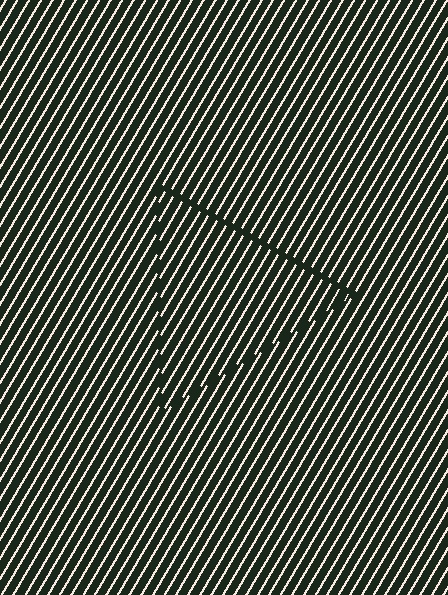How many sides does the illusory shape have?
3 sides — the line-ends trace a triangle.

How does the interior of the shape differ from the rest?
The interior of the shape contains the same grating, shifted by half a period — the contour is defined by the phase discontinuity where line-ends from the inner and outer gratings abut.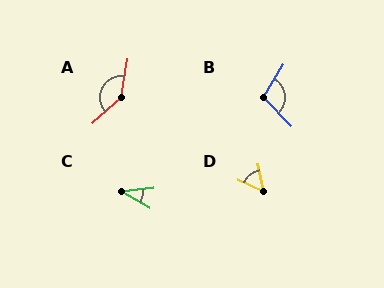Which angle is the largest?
A, at approximately 142 degrees.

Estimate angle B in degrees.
Approximately 104 degrees.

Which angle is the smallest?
C, at approximately 37 degrees.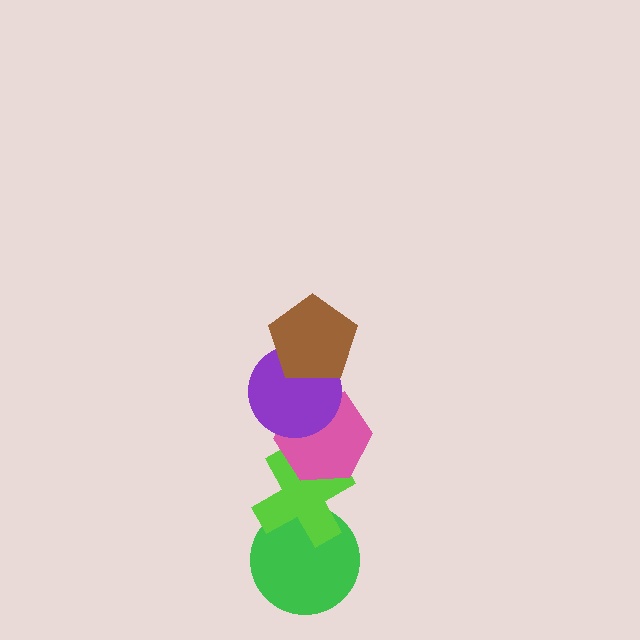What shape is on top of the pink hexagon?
The purple circle is on top of the pink hexagon.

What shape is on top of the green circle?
The lime cross is on top of the green circle.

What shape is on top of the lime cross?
The pink hexagon is on top of the lime cross.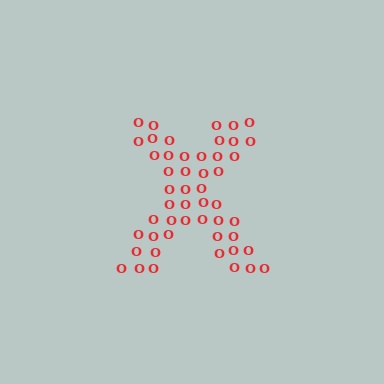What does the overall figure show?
The overall figure shows the letter X.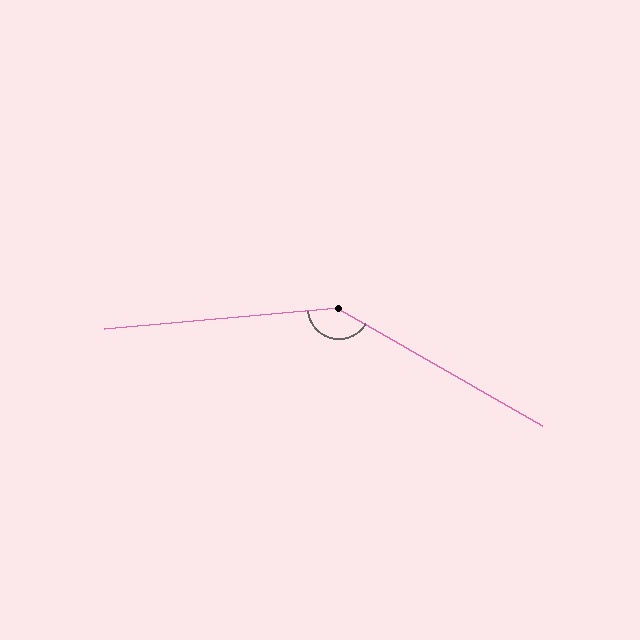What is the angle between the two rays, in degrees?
Approximately 145 degrees.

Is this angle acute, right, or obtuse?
It is obtuse.